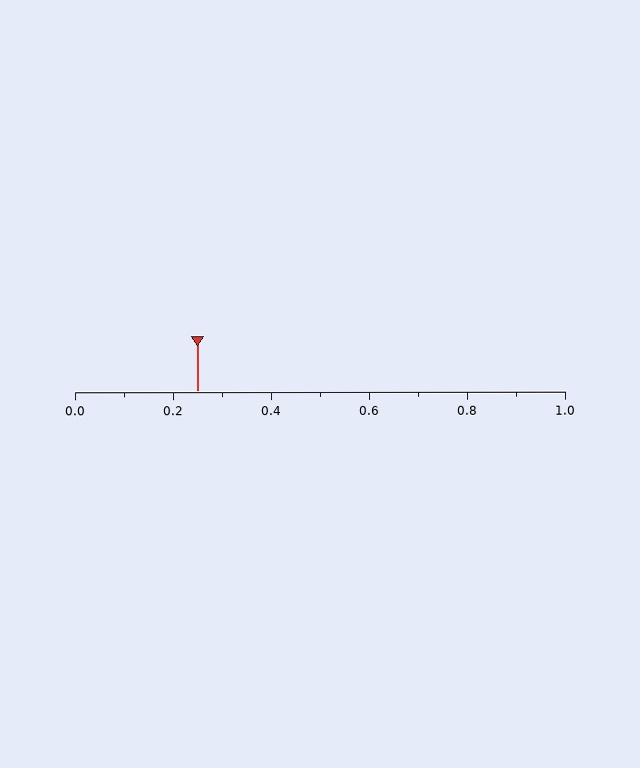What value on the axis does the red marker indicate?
The marker indicates approximately 0.25.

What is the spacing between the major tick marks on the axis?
The major ticks are spaced 0.2 apart.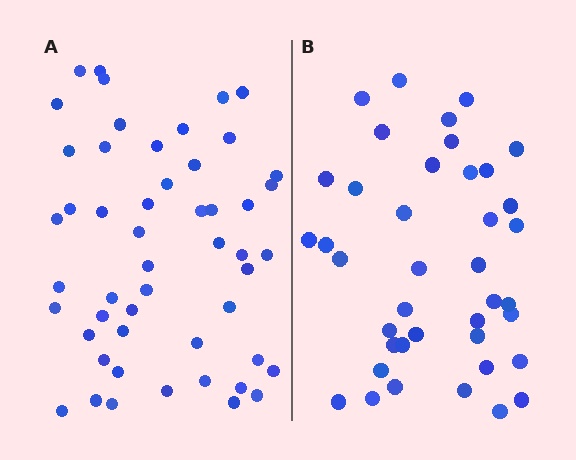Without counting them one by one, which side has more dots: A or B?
Region A (the left region) has more dots.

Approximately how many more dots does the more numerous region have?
Region A has roughly 12 or so more dots than region B.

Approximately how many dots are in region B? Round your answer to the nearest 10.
About 40 dots.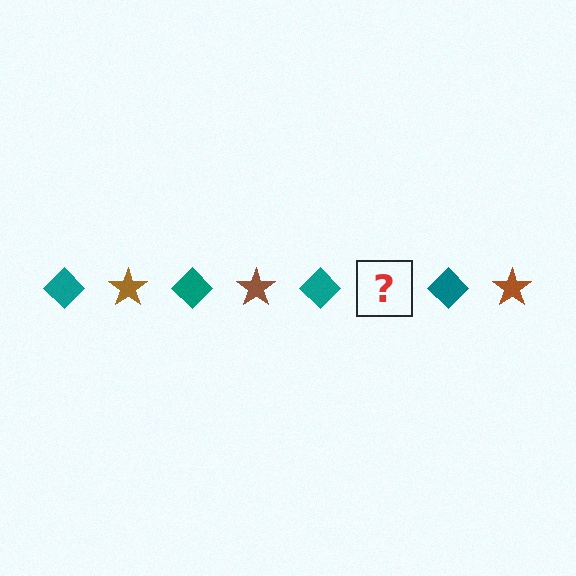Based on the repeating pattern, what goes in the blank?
The blank should be a brown star.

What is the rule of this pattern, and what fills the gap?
The rule is that the pattern alternates between teal diamond and brown star. The gap should be filled with a brown star.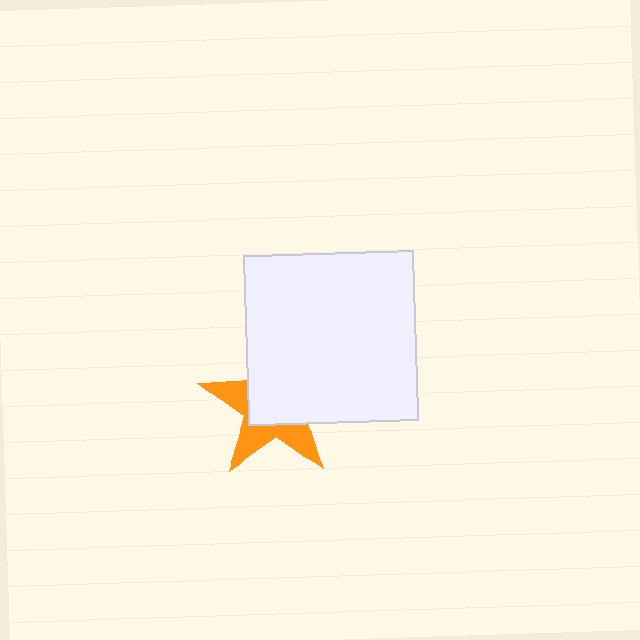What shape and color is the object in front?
The object in front is a white square.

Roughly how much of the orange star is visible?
A small part of it is visible (roughly 41%).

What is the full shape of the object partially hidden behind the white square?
The partially hidden object is an orange star.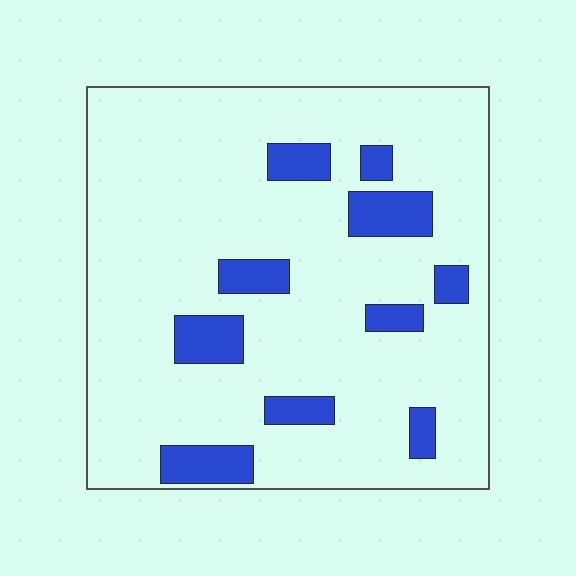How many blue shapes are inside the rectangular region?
10.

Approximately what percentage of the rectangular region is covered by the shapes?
Approximately 15%.